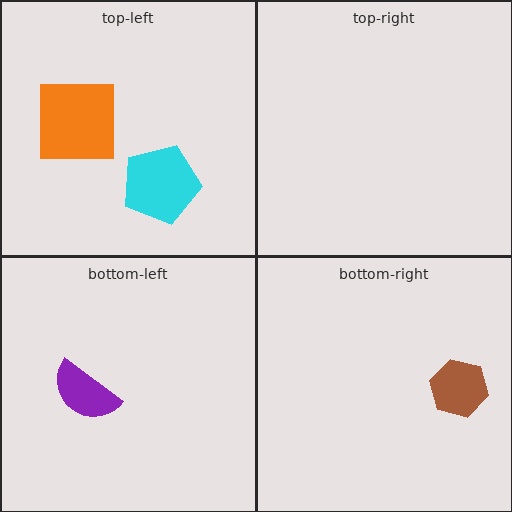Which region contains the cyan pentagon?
The top-left region.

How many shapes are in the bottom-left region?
1.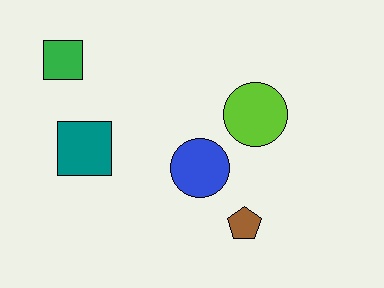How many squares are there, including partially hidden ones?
There are 2 squares.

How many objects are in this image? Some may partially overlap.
There are 5 objects.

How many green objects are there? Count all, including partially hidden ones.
There is 1 green object.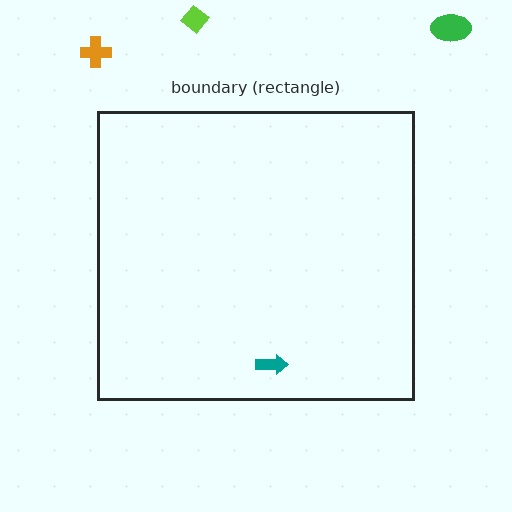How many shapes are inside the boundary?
1 inside, 3 outside.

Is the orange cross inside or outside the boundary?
Outside.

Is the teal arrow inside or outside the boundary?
Inside.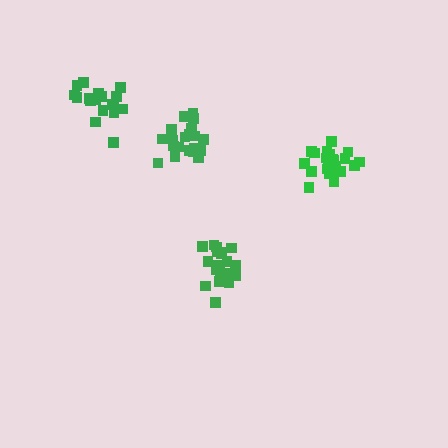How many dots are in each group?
Group 1: 18 dots, Group 2: 19 dots, Group 3: 21 dots, Group 4: 20 dots (78 total).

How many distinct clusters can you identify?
There are 4 distinct clusters.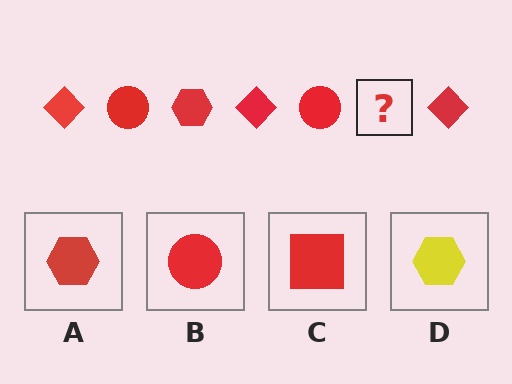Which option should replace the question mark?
Option A.